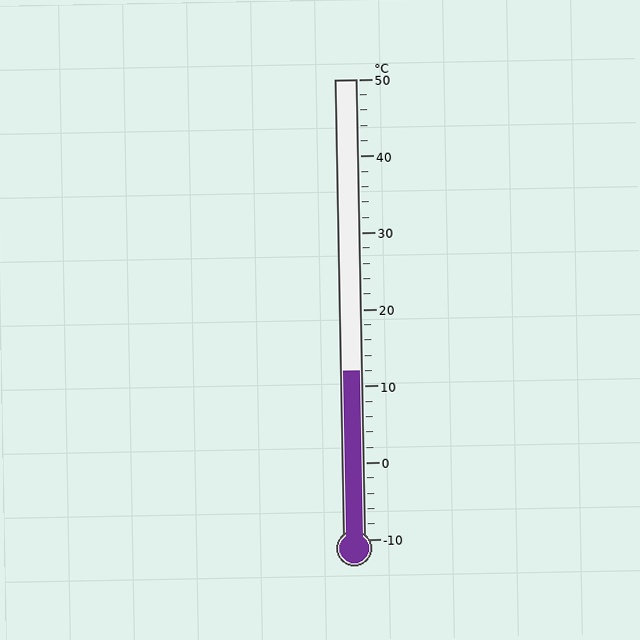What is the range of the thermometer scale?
The thermometer scale ranges from -10°C to 50°C.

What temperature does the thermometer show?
The thermometer shows approximately 12°C.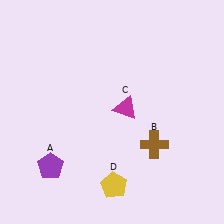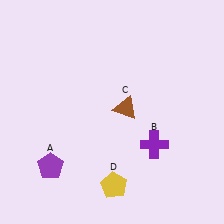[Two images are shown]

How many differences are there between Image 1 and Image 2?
There are 2 differences between the two images.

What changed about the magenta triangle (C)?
In Image 1, C is magenta. In Image 2, it changed to brown.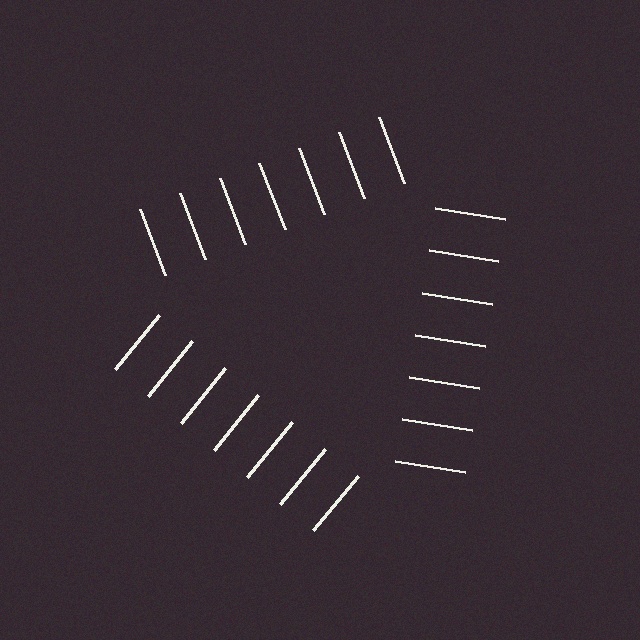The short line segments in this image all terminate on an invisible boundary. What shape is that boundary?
An illusory triangle — the line segments terminate on its edges but no continuous stroke is drawn.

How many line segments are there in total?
21 — 7 along each of the 3 edges.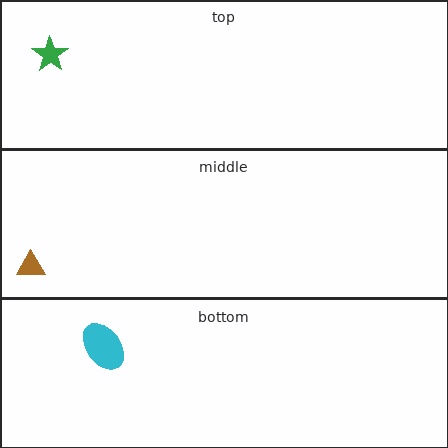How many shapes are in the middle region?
1.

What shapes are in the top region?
The green star.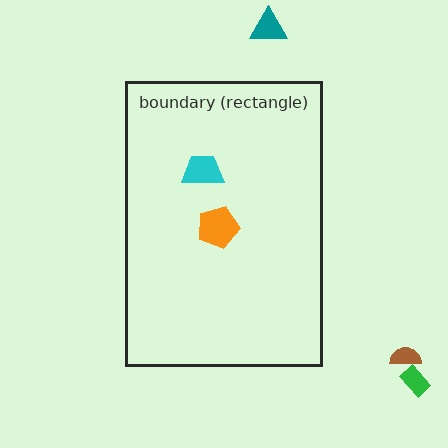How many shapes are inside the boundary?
2 inside, 3 outside.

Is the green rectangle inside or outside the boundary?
Outside.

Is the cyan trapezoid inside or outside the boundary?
Inside.